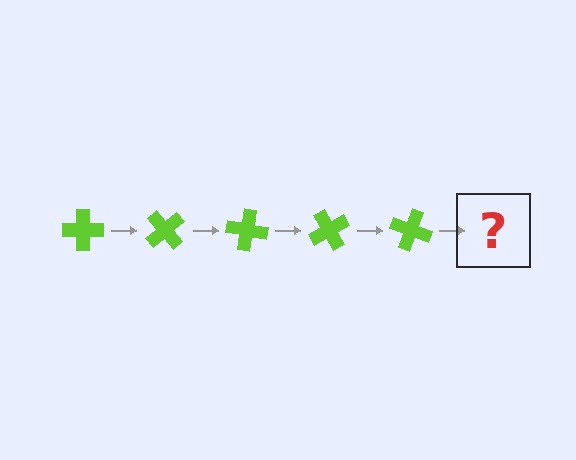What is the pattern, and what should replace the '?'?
The pattern is that the cross rotates 50 degrees each step. The '?' should be a lime cross rotated 250 degrees.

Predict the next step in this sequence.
The next step is a lime cross rotated 250 degrees.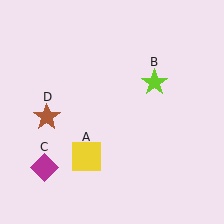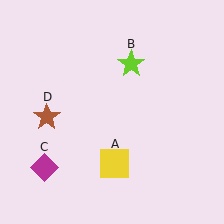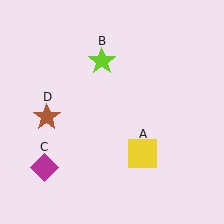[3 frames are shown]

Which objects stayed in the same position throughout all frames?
Magenta diamond (object C) and brown star (object D) remained stationary.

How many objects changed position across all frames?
2 objects changed position: yellow square (object A), lime star (object B).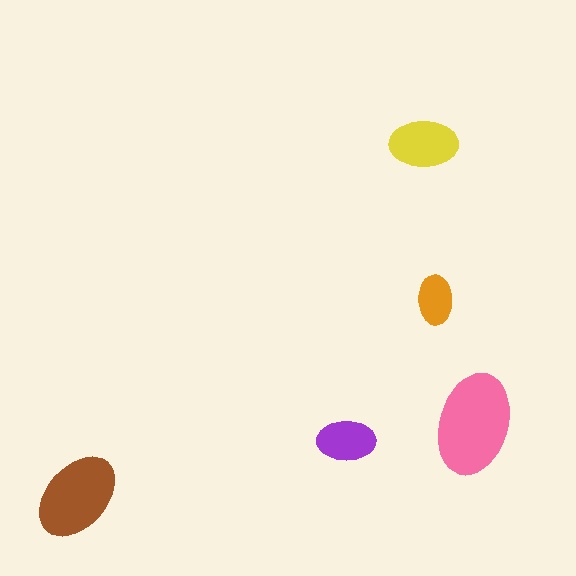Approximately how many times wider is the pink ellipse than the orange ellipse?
About 2 times wider.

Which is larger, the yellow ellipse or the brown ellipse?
The brown one.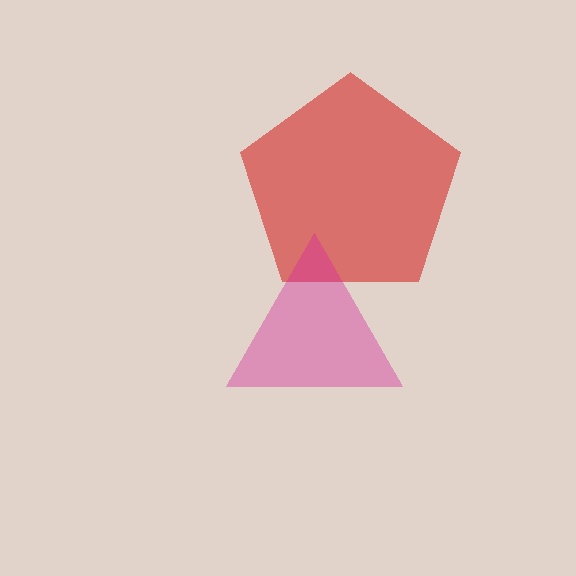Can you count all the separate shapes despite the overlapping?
Yes, there are 2 separate shapes.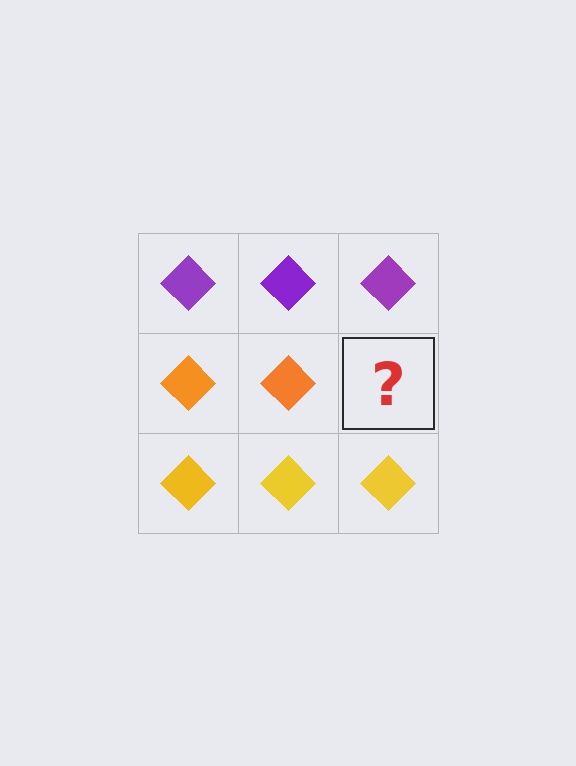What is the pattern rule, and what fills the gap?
The rule is that each row has a consistent color. The gap should be filled with an orange diamond.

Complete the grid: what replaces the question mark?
The question mark should be replaced with an orange diamond.